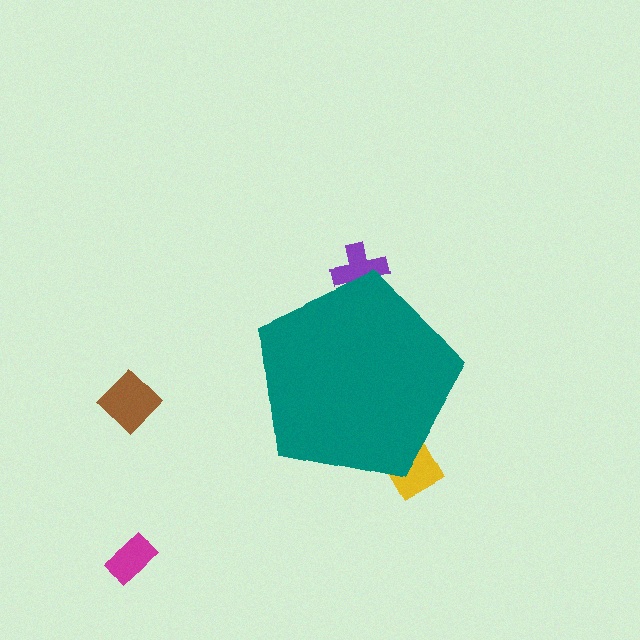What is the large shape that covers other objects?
A teal pentagon.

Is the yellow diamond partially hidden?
Yes, the yellow diamond is partially hidden behind the teal pentagon.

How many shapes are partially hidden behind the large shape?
2 shapes are partially hidden.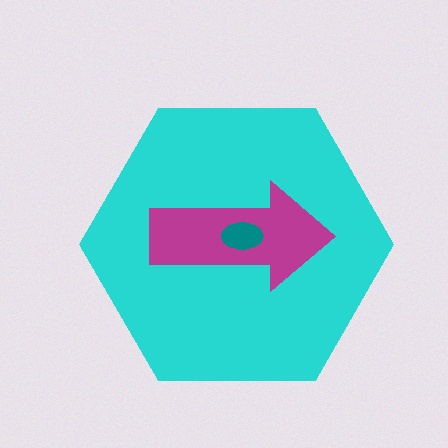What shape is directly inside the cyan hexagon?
The magenta arrow.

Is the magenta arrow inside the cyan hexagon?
Yes.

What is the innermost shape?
The teal ellipse.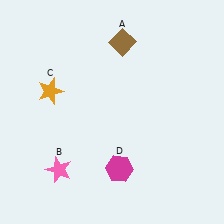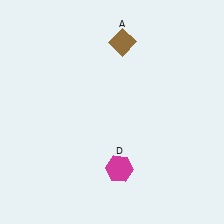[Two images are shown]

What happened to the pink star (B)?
The pink star (B) was removed in Image 2. It was in the bottom-left area of Image 1.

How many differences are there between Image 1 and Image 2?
There are 2 differences between the two images.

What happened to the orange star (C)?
The orange star (C) was removed in Image 2. It was in the top-left area of Image 1.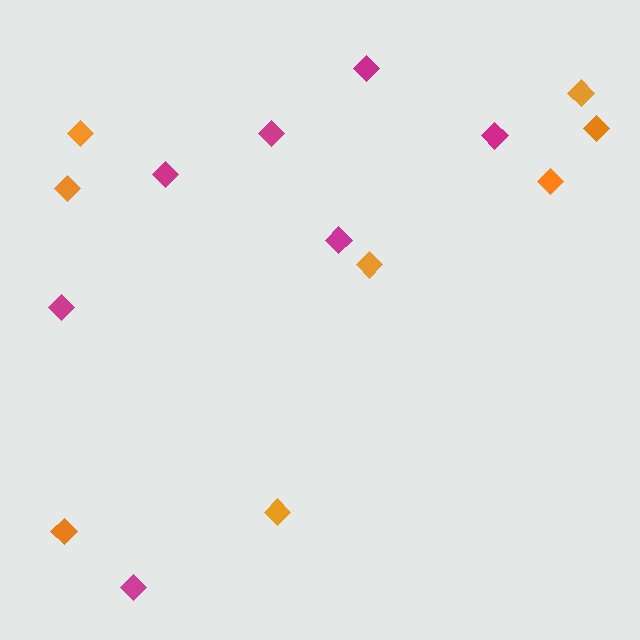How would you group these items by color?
There are 2 groups: one group of magenta diamonds (7) and one group of orange diamonds (8).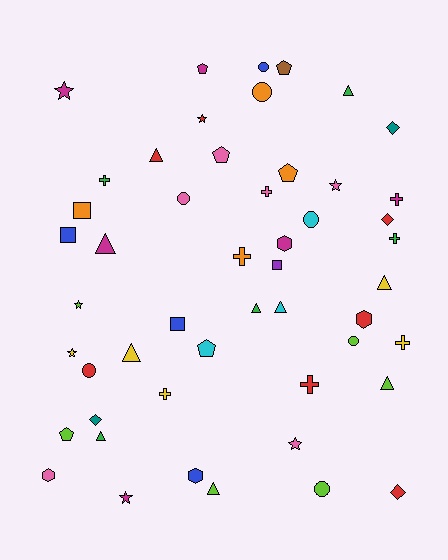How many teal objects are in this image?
There are 2 teal objects.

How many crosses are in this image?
There are 8 crosses.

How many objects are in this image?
There are 50 objects.